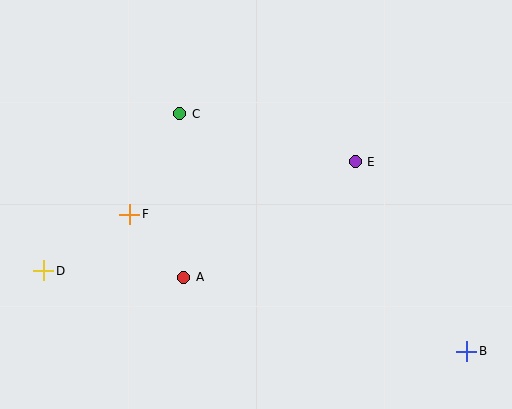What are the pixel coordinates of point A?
Point A is at (184, 277).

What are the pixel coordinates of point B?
Point B is at (467, 351).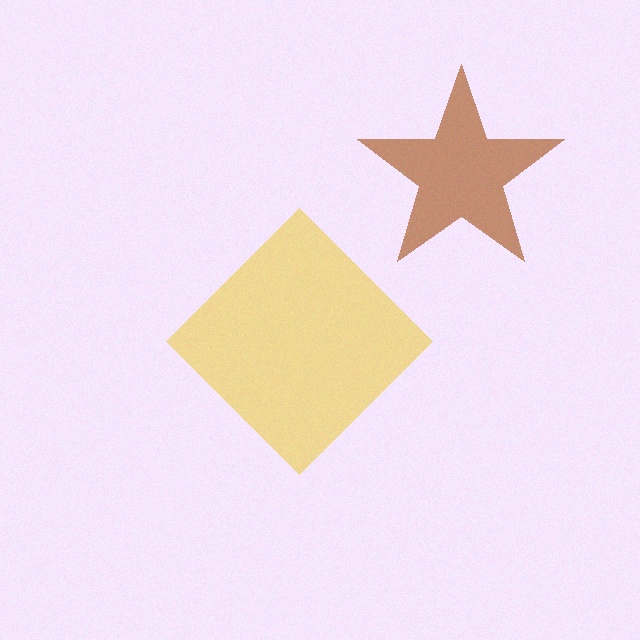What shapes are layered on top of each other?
The layered shapes are: a brown star, a yellow diamond.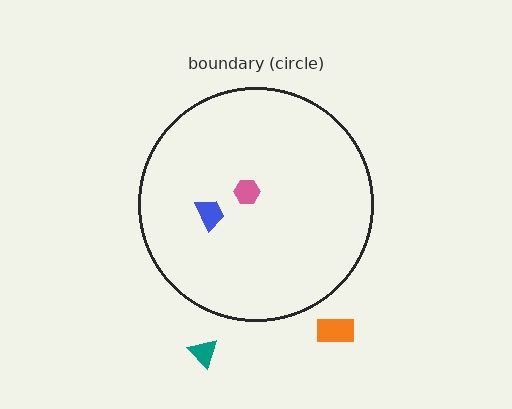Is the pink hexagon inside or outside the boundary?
Inside.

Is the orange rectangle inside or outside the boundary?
Outside.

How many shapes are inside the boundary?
2 inside, 2 outside.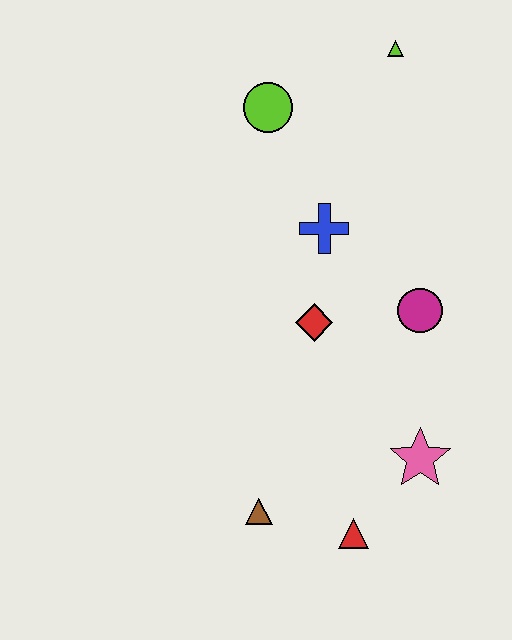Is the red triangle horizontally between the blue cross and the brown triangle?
No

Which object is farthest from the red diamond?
The lime triangle is farthest from the red diamond.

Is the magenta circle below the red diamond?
No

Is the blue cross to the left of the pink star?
Yes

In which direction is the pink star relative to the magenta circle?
The pink star is below the magenta circle.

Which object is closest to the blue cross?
The red diamond is closest to the blue cross.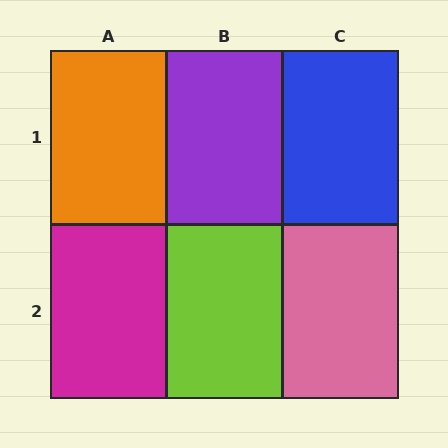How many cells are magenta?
1 cell is magenta.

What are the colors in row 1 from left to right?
Orange, purple, blue.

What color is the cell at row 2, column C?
Pink.